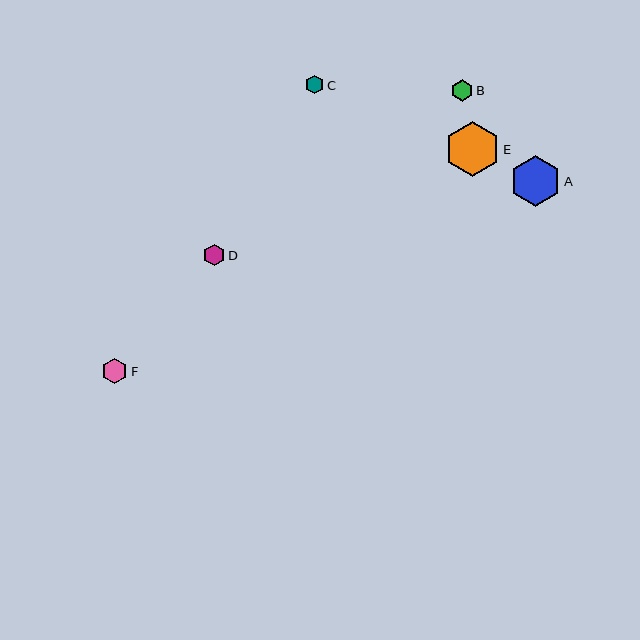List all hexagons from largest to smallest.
From largest to smallest: E, A, F, B, D, C.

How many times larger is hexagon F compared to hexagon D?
Hexagon F is approximately 1.2 times the size of hexagon D.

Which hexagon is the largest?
Hexagon E is the largest with a size of approximately 55 pixels.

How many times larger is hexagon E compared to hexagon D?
Hexagon E is approximately 2.6 times the size of hexagon D.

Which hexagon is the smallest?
Hexagon C is the smallest with a size of approximately 18 pixels.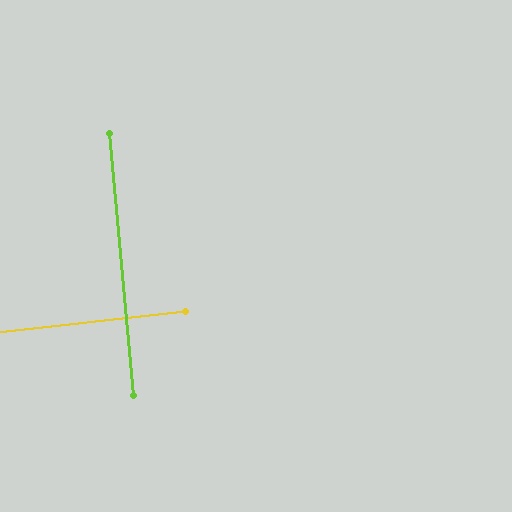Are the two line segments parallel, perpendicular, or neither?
Perpendicular — they meet at approximately 89°.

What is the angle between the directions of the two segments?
Approximately 89 degrees.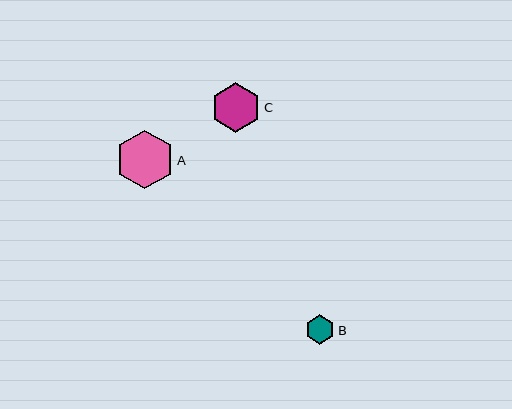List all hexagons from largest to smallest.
From largest to smallest: A, C, B.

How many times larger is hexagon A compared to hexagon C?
Hexagon A is approximately 1.2 times the size of hexagon C.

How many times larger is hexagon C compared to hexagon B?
Hexagon C is approximately 1.7 times the size of hexagon B.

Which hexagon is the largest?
Hexagon A is the largest with a size of approximately 59 pixels.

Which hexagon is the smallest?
Hexagon B is the smallest with a size of approximately 29 pixels.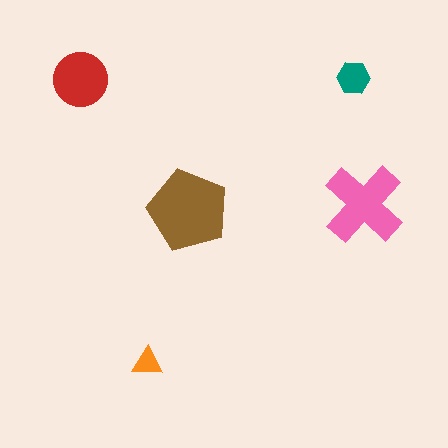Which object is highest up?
The teal hexagon is topmost.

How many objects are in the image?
There are 5 objects in the image.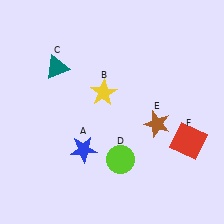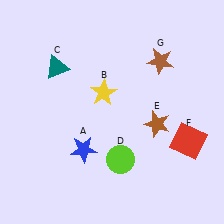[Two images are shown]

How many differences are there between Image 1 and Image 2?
There is 1 difference between the two images.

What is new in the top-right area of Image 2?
A brown star (G) was added in the top-right area of Image 2.